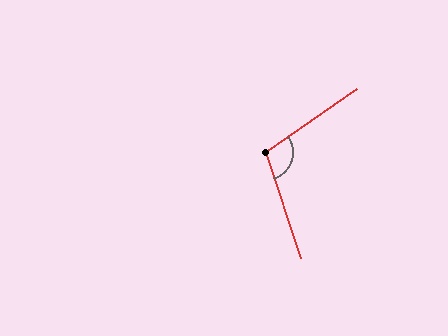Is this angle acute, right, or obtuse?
It is obtuse.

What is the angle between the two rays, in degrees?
Approximately 106 degrees.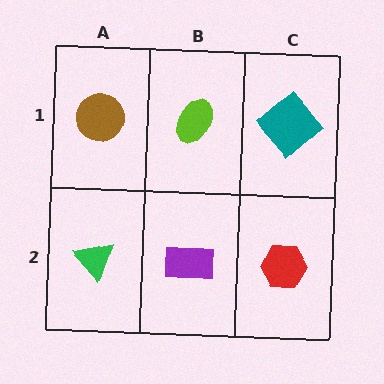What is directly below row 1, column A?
A green triangle.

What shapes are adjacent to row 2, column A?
A brown circle (row 1, column A), a purple rectangle (row 2, column B).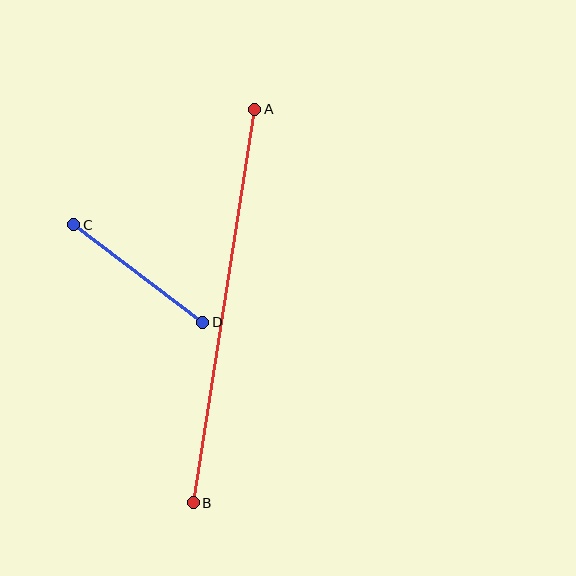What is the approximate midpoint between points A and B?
The midpoint is at approximately (224, 306) pixels.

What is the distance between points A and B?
The distance is approximately 398 pixels.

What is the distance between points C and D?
The distance is approximately 162 pixels.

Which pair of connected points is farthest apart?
Points A and B are farthest apart.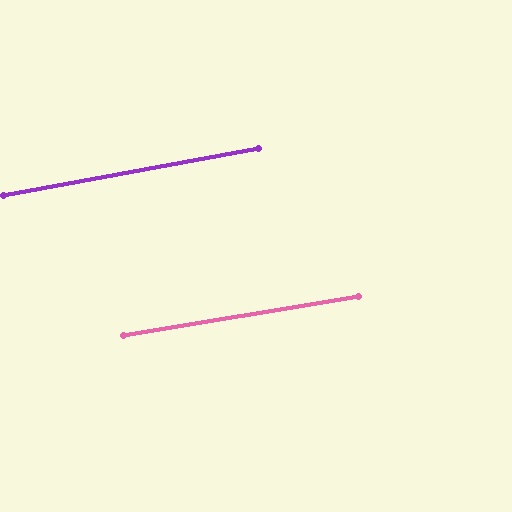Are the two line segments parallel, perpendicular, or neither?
Parallel — their directions differ by only 1.1°.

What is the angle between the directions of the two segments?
Approximately 1 degree.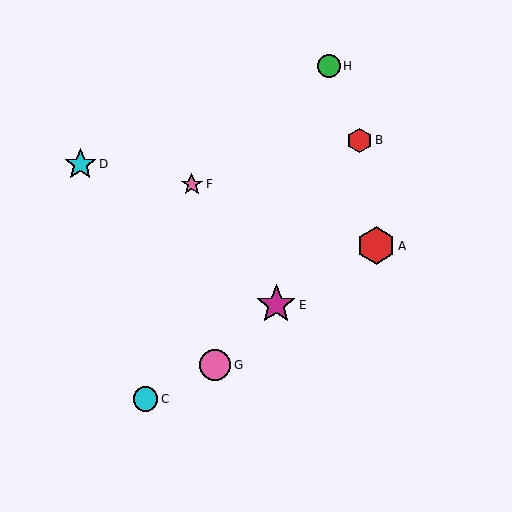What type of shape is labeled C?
Shape C is a cyan circle.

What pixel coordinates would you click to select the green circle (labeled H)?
Click at (329, 66) to select the green circle H.